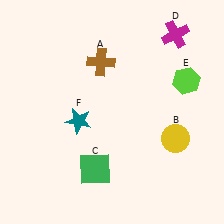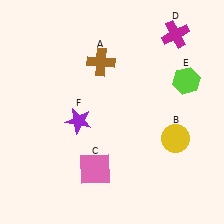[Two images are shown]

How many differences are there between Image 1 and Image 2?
There are 2 differences between the two images.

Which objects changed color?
C changed from green to pink. F changed from teal to purple.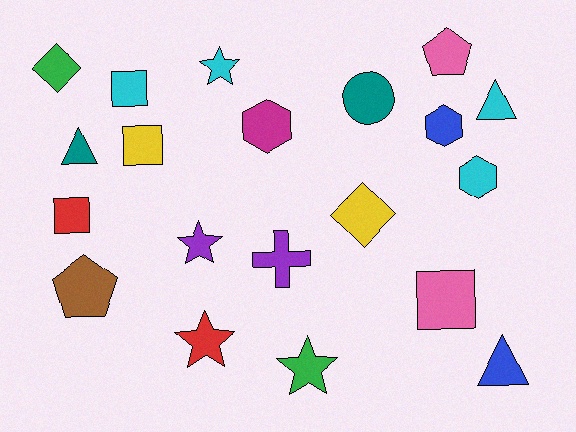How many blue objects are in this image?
There are 2 blue objects.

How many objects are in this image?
There are 20 objects.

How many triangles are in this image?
There are 3 triangles.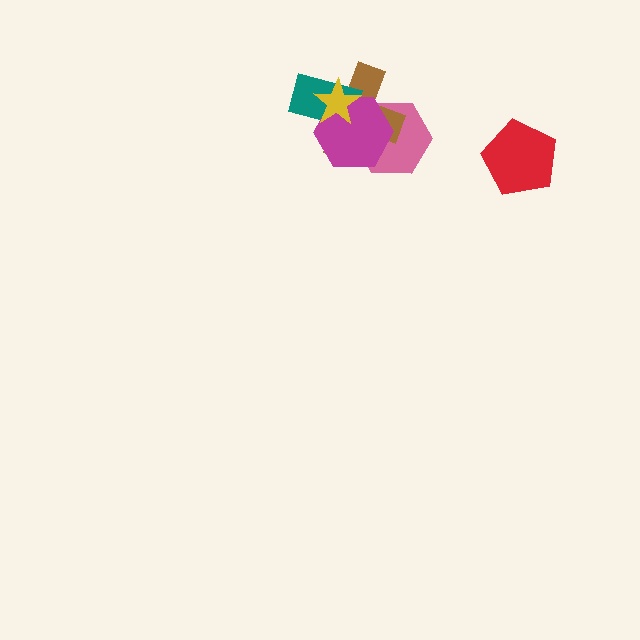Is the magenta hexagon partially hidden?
Yes, it is partially covered by another shape.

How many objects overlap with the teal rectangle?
3 objects overlap with the teal rectangle.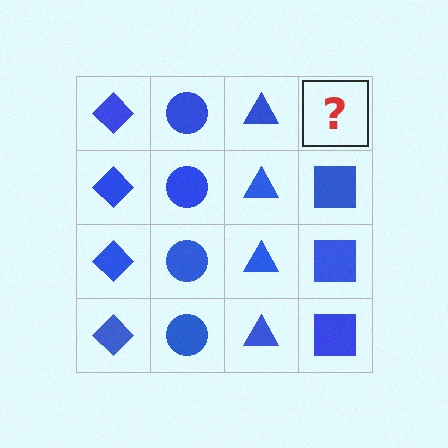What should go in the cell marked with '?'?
The missing cell should contain a blue square.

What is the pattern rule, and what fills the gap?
The rule is that each column has a consistent shape. The gap should be filled with a blue square.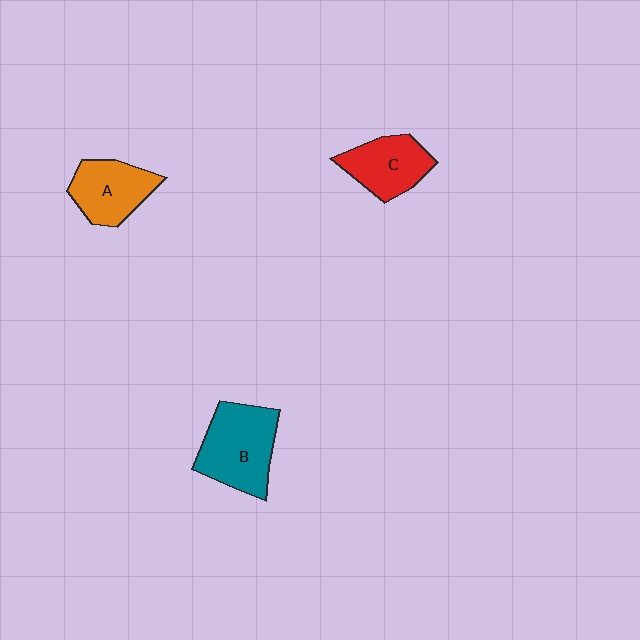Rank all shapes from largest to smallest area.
From largest to smallest: B (teal), A (orange), C (red).